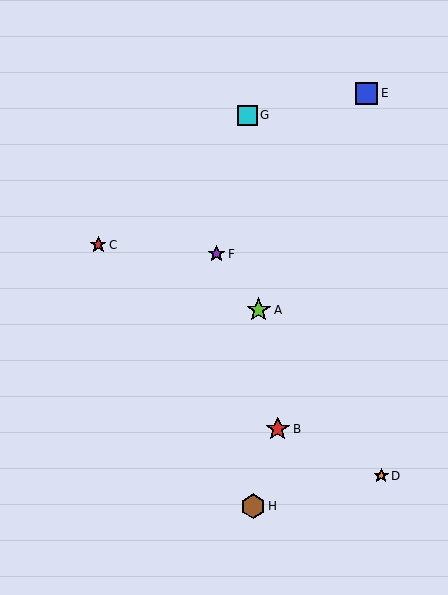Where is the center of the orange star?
The center of the orange star is at (381, 476).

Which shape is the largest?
The brown hexagon (labeled H) is the largest.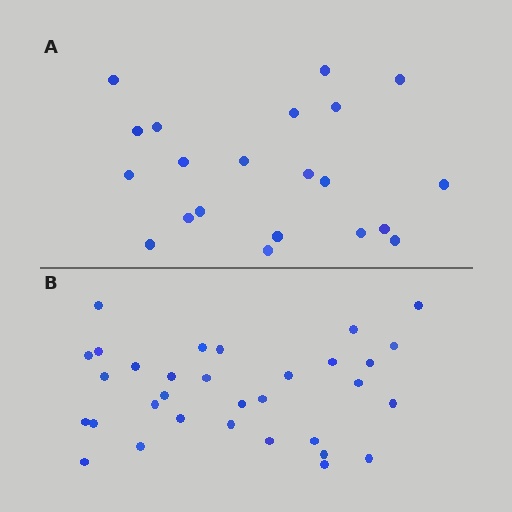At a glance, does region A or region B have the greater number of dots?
Region B (the bottom region) has more dots.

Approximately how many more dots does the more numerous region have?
Region B has roughly 12 or so more dots than region A.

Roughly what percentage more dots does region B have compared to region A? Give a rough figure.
About 50% more.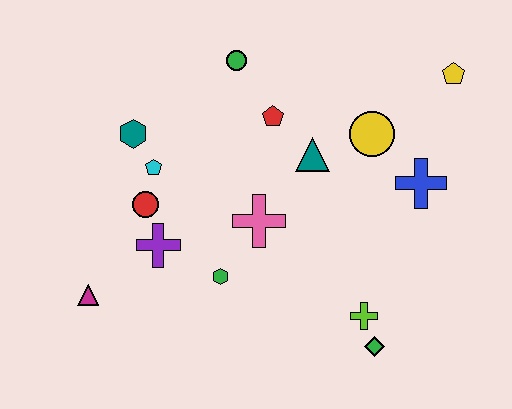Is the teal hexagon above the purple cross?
Yes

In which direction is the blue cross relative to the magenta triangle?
The blue cross is to the right of the magenta triangle.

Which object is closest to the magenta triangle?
The purple cross is closest to the magenta triangle.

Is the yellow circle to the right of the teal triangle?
Yes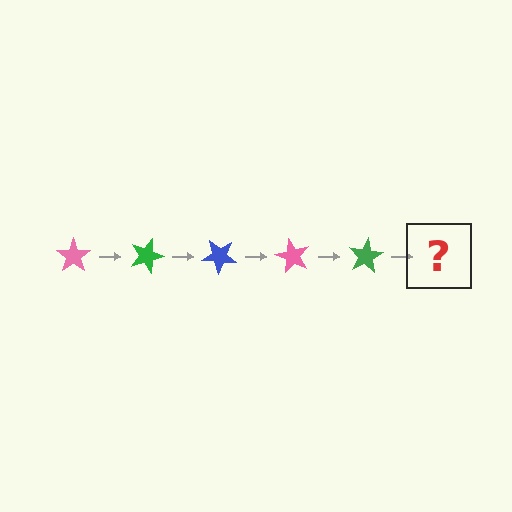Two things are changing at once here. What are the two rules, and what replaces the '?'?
The two rules are that it rotates 20 degrees each step and the color cycles through pink, green, and blue. The '?' should be a blue star, rotated 100 degrees from the start.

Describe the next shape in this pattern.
It should be a blue star, rotated 100 degrees from the start.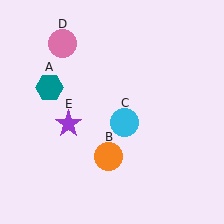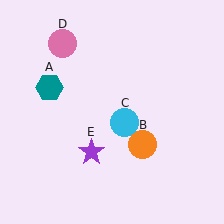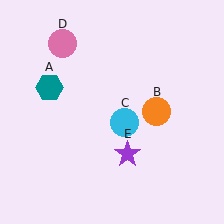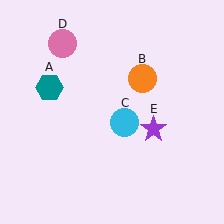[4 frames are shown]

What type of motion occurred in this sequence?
The orange circle (object B), purple star (object E) rotated counterclockwise around the center of the scene.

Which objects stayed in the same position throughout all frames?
Teal hexagon (object A) and cyan circle (object C) and pink circle (object D) remained stationary.